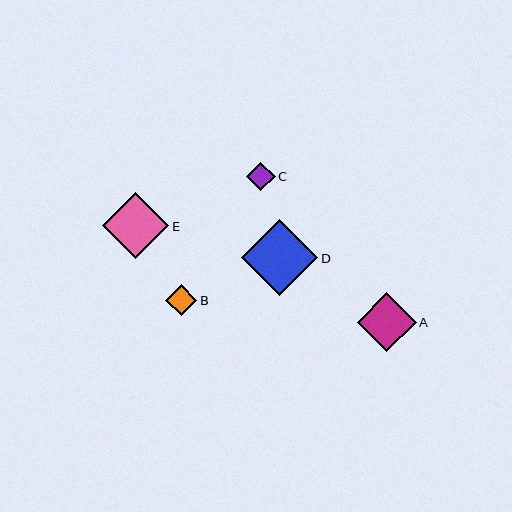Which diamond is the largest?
Diamond D is the largest with a size of approximately 76 pixels.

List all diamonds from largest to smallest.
From largest to smallest: D, E, A, B, C.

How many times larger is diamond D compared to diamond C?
Diamond D is approximately 2.7 times the size of diamond C.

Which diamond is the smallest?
Diamond C is the smallest with a size of approximately 28 pixels.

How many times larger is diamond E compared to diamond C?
Diamond E is approximately 2.3 times the size of diamond C.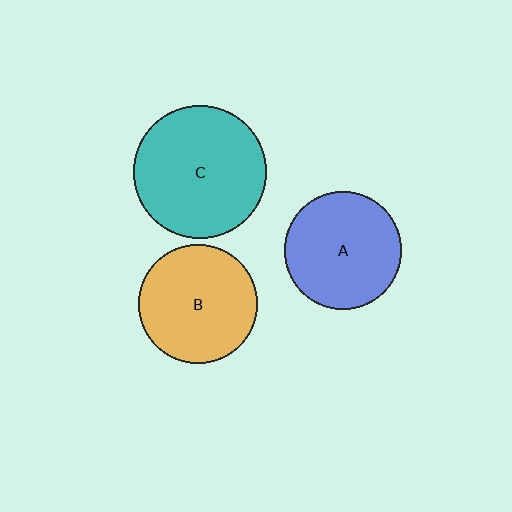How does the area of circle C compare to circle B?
Approximately 1.2 times.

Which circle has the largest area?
Circle C (teal).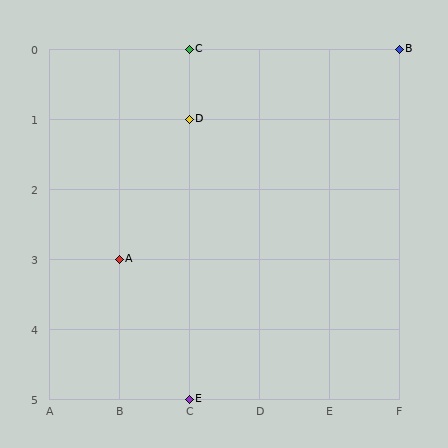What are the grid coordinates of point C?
Point C is at grid coordinates (C, 0).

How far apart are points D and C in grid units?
Points D and C are 1 row apart.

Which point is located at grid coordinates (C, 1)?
Point D is at (C, 1).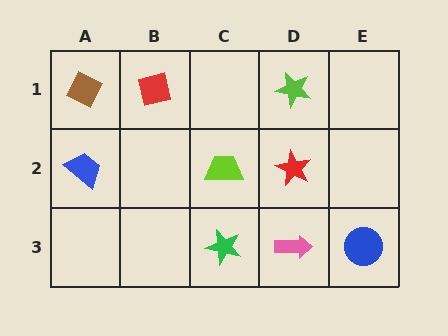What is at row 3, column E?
A blue circle.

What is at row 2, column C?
A lime trapezoid.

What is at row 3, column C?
A green star.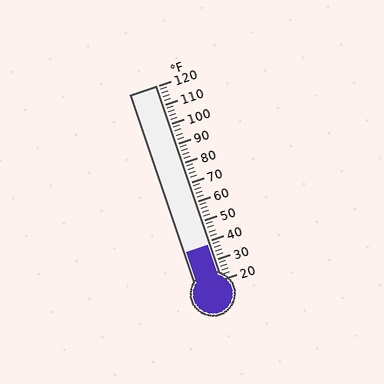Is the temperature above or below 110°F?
The temperature is below 110°F.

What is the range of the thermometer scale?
The thermometer scale ranges from 20°F to 120°F.